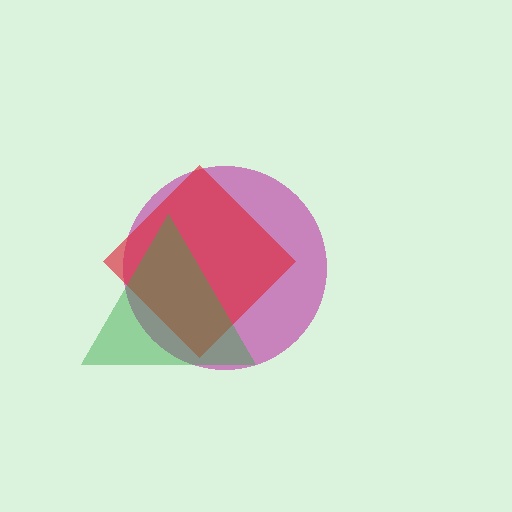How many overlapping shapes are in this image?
There are 3 overlapping shapes in the image.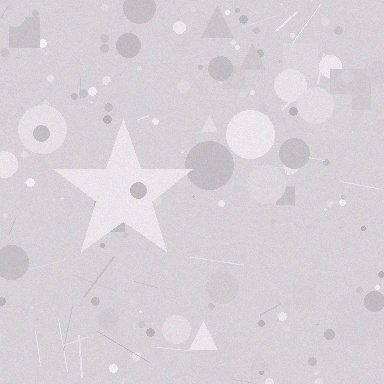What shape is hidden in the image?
A star is hidden in the image.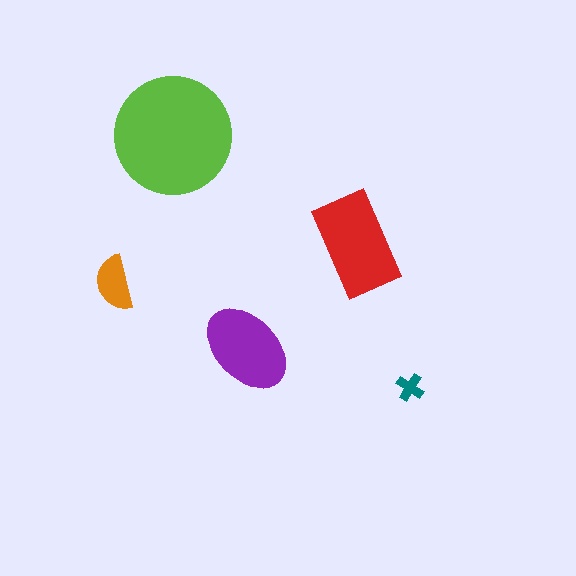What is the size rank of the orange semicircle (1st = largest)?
4th.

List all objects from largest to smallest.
The lime circle, the red rectangle, the purple ellipse, the orange semicircle, the teal cross.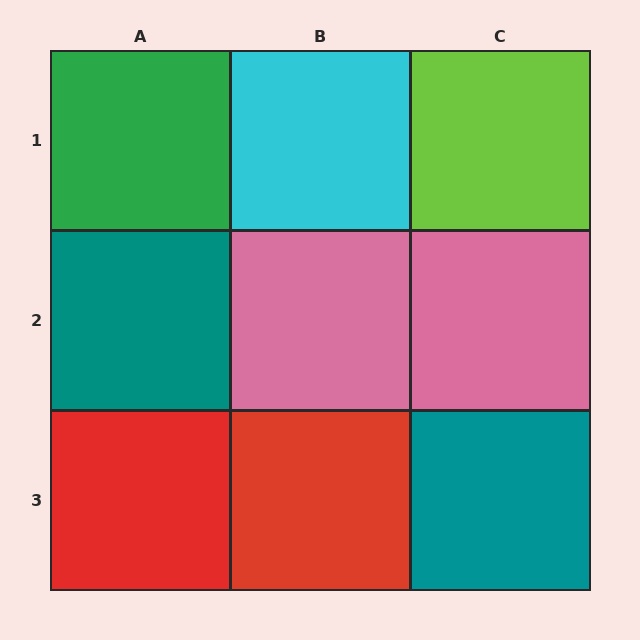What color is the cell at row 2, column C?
Pink.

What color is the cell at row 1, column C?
Lime.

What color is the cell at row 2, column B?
Pink.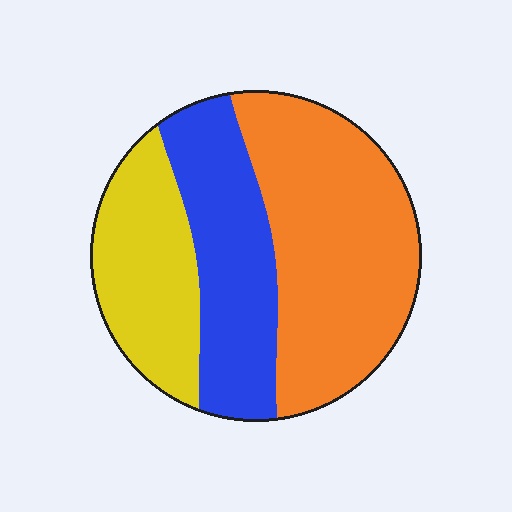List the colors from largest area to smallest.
From largest to smallest: orange, blue, yellow.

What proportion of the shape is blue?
Blue covers about 30% of the shape.